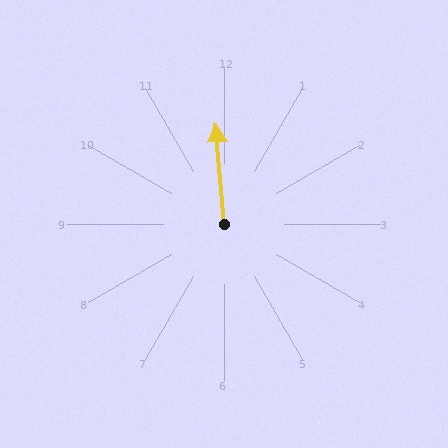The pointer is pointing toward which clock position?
Roughly 12 o'clock.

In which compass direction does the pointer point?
North.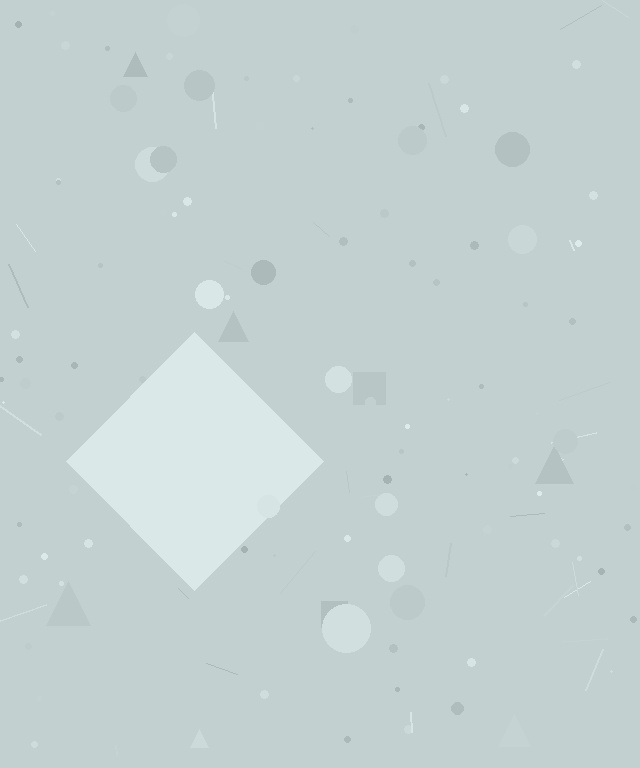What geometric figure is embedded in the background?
A diamond is embedded in the background.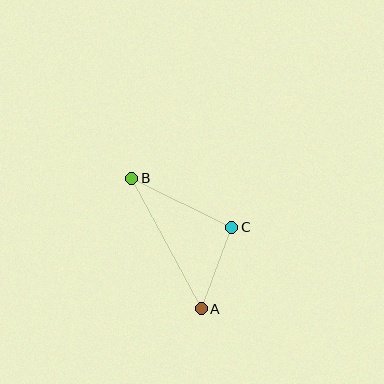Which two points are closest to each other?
Points A and C are closest to each other.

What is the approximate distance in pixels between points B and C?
The distance between B and C is approximately 111 pixels.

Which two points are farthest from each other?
Points A and B are farthest from each other.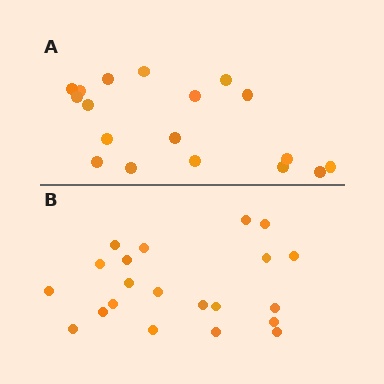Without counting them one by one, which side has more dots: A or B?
Region B (the bottom region) has more dots.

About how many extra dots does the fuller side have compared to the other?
Region B has just a few more — roughly 2 or 3 more dots than region A.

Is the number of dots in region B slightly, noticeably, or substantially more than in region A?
Region B has only slightly more — the two regions are fairly close. The ratio is roughly 1.2 to 1.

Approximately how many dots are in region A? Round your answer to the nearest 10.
About 20 dots. (The exact count is 18, which rounds to 20.)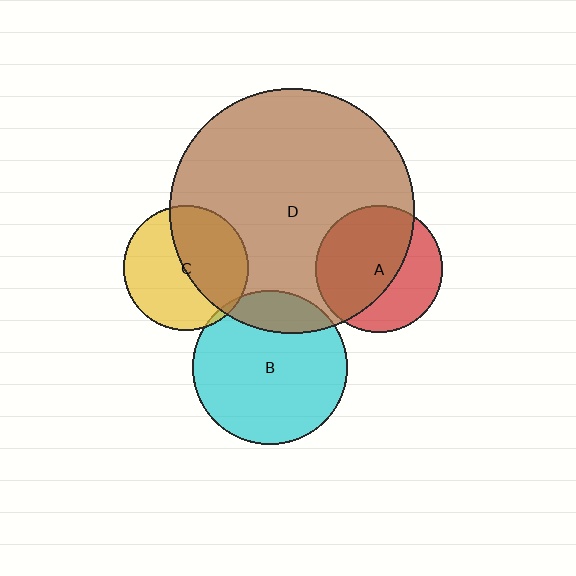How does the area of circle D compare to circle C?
Approximately 3.9 times.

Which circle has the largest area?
Circle D (brown).